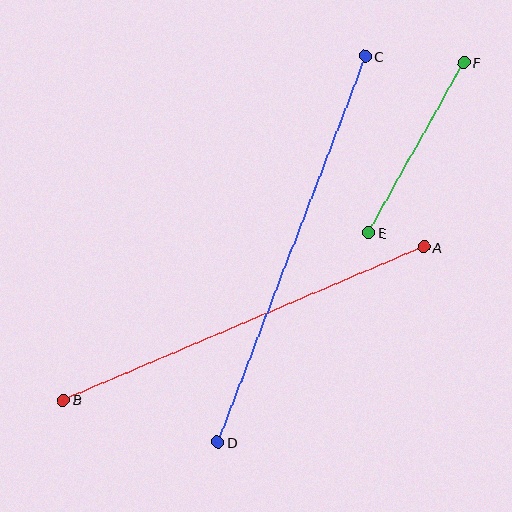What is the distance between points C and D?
The distance is approximately 413 pixels.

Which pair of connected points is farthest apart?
Points C and D are farthest apart.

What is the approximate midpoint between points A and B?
The midpoint is at approximately (244, 324) pixels.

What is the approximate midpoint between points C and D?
The midpoint is at approximately (291, 249) pixels.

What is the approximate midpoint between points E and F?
The midpoint is at approximately (416, 147) pixels.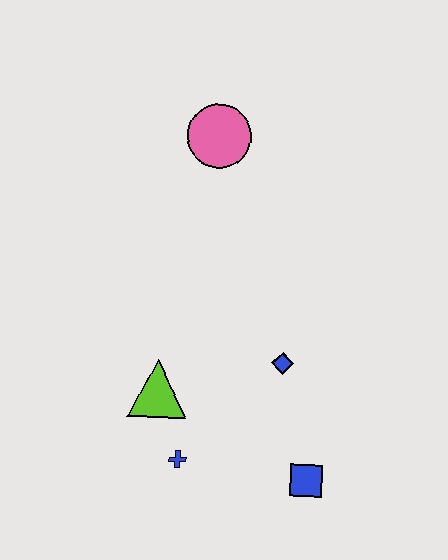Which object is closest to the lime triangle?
The blue cross is closest to the lime triangle.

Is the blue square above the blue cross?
No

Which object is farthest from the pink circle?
The blue square is farthest from the pink circle.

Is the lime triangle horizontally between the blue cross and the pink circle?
No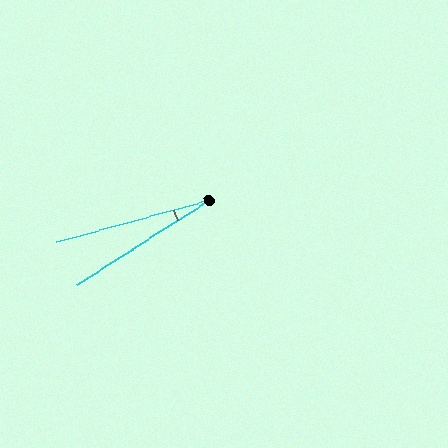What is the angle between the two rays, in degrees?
Approximately 17 degrees.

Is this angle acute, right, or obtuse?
It is acute.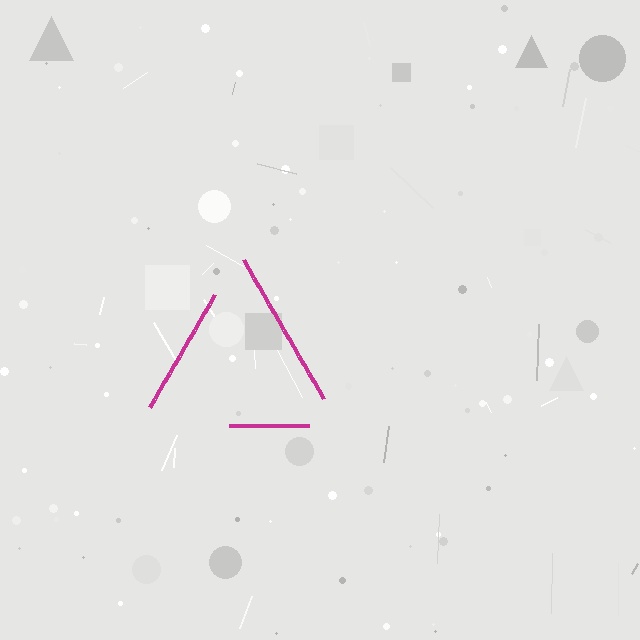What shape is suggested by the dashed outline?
The dashed outline suggests a triangle.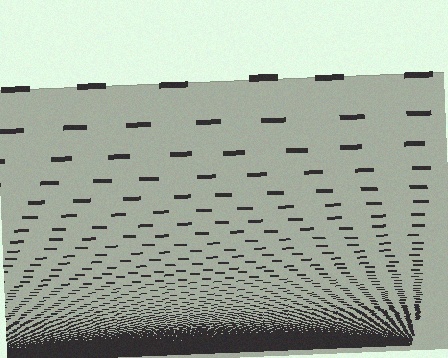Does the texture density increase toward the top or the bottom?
Density increases toward the bottom.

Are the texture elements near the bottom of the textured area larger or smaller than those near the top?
Smaller. The gradient is inverted — elements near the bottom are smaller and denser.